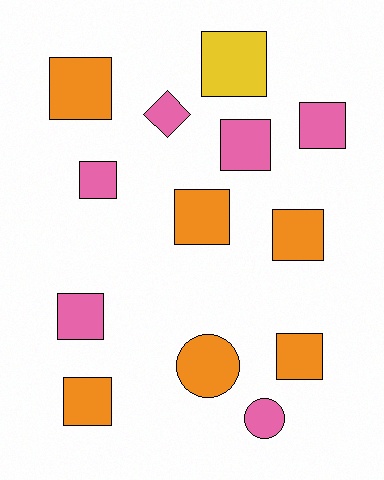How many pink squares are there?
There are 4 pink squares.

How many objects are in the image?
There are 13 objects.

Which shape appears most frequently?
Square, with 10 objects.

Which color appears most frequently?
Pink, with 6 objects.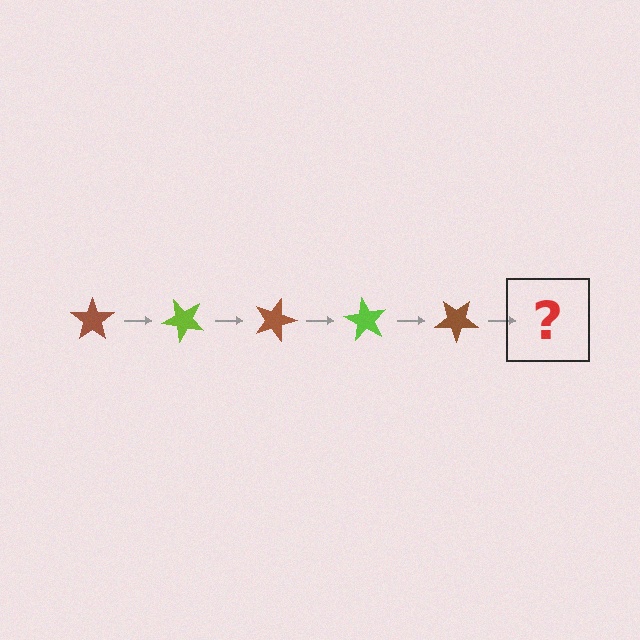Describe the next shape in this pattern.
It should be a lime star, rotated 225 degrees from the start.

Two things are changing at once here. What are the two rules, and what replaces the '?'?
The two rules are that it rotates 45 degrees each step and the color cycles through brown and lime. The '?' should be a lime star, rotated 225 degrees from the start.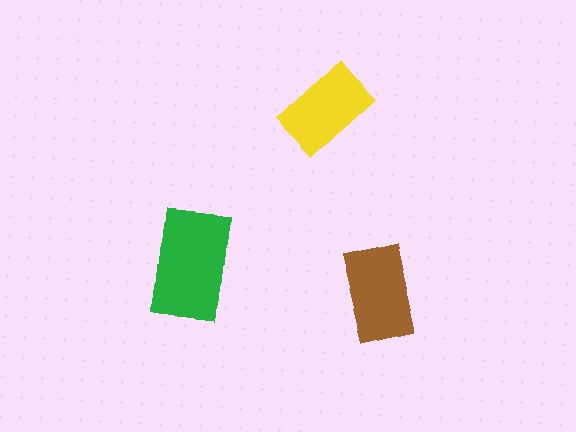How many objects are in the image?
There are 3 objects in the image.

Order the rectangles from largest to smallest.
the green one, the brown one, the yellow one.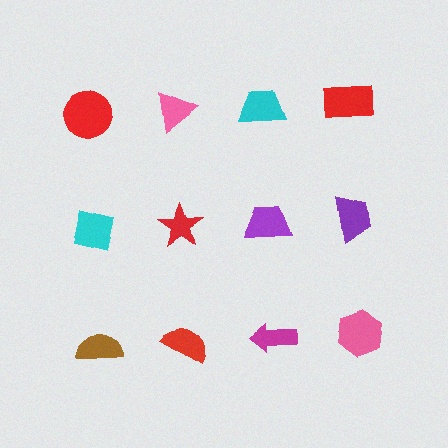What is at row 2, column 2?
A red star.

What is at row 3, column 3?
A magenta arrow.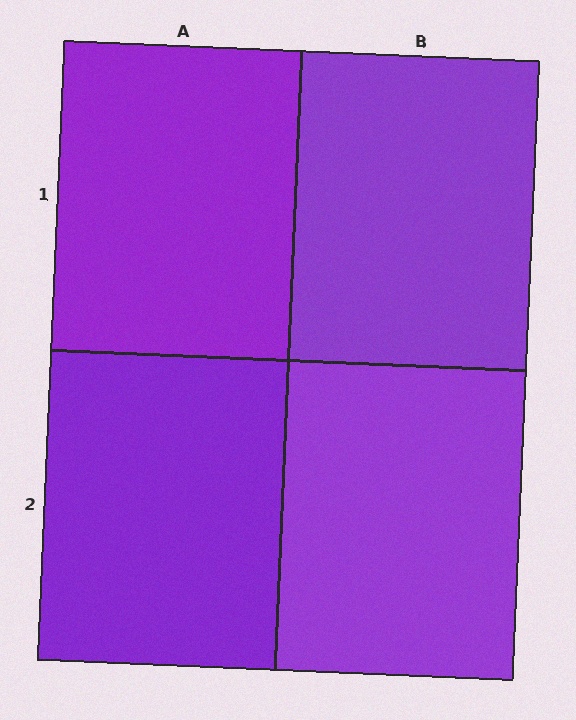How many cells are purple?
4 cells are purple.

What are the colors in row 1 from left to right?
Purple, purple.